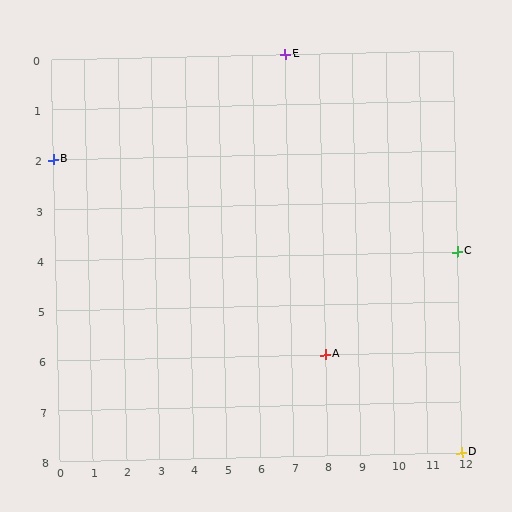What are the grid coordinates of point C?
Point C is at grid coordinates (12, 4).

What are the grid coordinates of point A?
Point A is at grid coordinates (8, 6).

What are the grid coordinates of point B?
Point B is at grid coordinates (0, 2).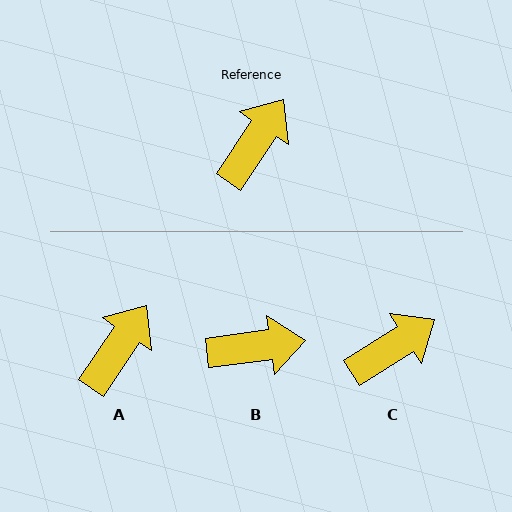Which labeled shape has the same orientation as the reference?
A.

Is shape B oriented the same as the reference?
No, it is off by about 49 degrees.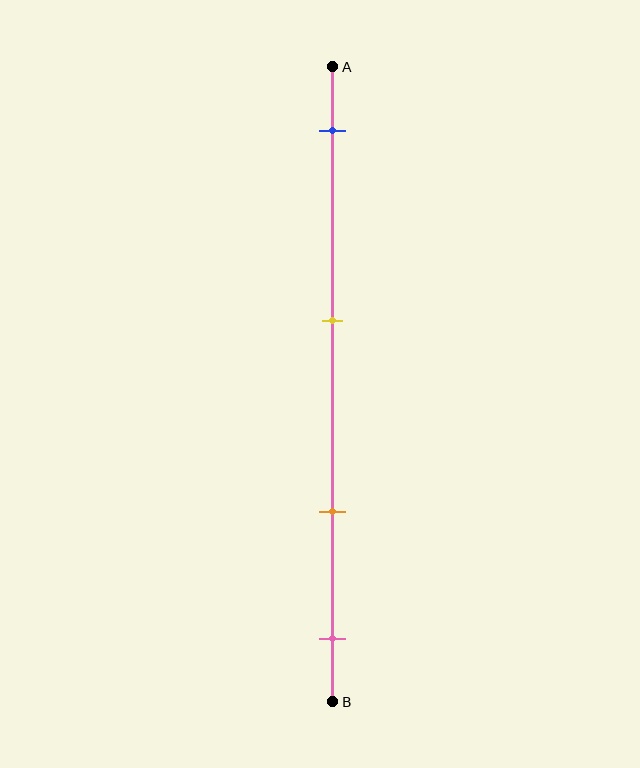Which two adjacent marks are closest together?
The orange and pink marks are the closest adjacent pair.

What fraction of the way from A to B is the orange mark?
The orange mark is approximately 70% (0.7) of the way from A to B.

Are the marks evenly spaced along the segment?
No, the marks are not evenly spaced.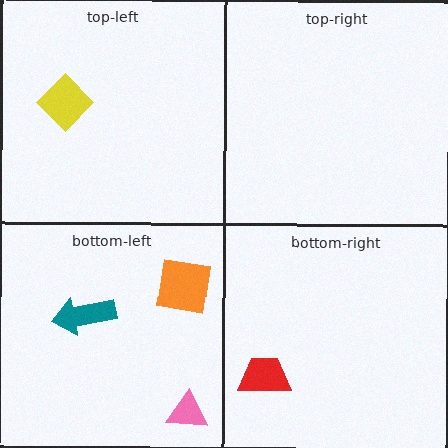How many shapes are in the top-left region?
1.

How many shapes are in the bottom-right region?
1.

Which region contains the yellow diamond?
The top-left region.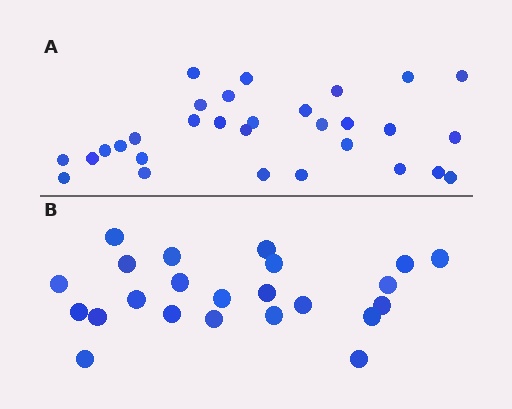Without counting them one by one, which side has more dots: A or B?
Region A (the top region) has more dots.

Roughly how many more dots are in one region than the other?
Region A has roughly 8 or so more dots than region B.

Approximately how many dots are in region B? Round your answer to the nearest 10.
About 20 dots. (The exact count is 23, which rounds to 20.)